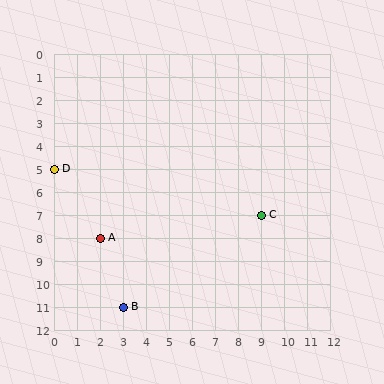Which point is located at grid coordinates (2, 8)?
Point A is at (2, 8).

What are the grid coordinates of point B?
Point B is at grid coordinates (3, 11).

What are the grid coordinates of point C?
Point C is at grid coordinates (9, 7).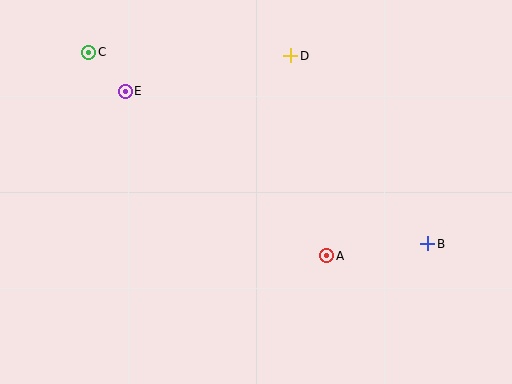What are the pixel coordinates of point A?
Point A is at (327, 256).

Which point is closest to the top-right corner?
Point D is closest to the top-right corner.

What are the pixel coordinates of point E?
Point E is at (125, 91).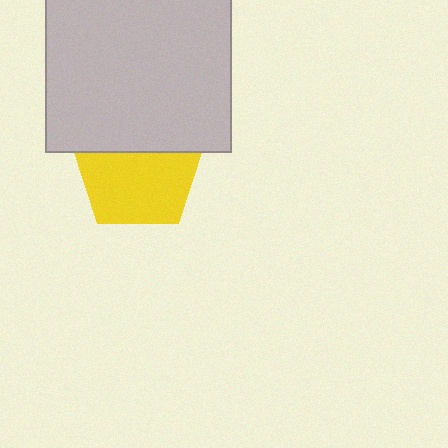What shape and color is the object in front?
The object in front is a light gray square.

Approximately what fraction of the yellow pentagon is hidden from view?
Roughly 36% of the yellow pentagon is hidden behind the light gray square.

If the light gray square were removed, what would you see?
You would see the complete yellow pentagon.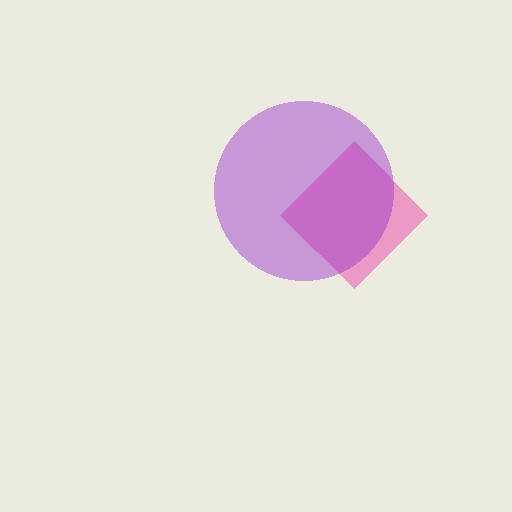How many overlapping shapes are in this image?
There are 2 overlapping shapes in the image.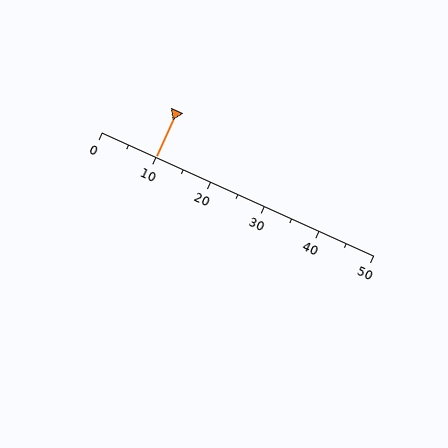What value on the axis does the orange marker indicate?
The marker indicates approximately 10.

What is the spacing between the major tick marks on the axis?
The major ticks are spaced 10 apart.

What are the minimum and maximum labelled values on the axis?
The axis runs from 0 to 50.